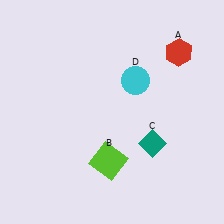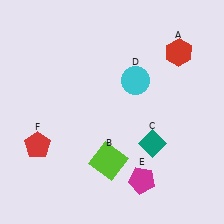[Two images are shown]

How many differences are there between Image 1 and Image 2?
There are 2 differences between the two images.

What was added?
A magenta pentagon (E), a red pentagon (F) were added in Image 2.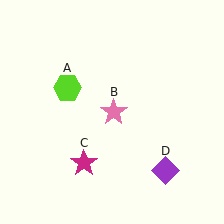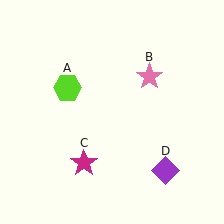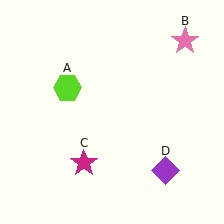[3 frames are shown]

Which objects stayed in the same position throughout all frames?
Lime hexagon (object A) and magenta star (object C) and purple diamond (object D) remained stationary.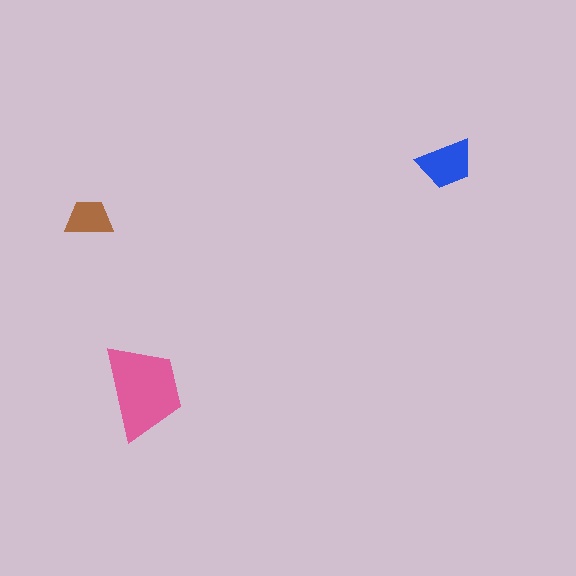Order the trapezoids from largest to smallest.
the pink one, the blue one, the brown one.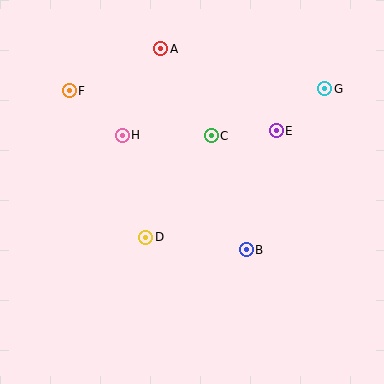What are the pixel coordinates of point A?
Point A is at (161, 49).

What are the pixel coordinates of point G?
Point G is at (325, 89).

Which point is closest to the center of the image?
Point C at (211, 136) is closest to the center.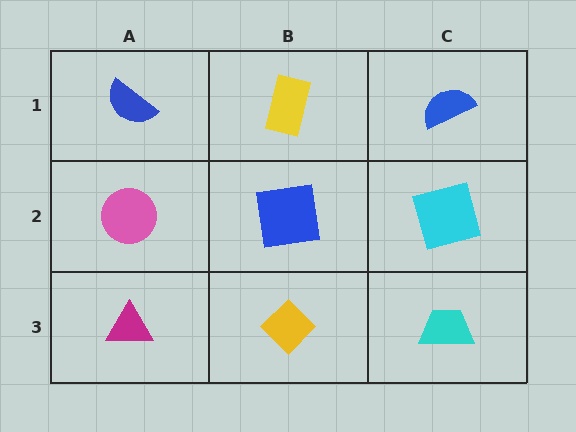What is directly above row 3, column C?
A cyan square.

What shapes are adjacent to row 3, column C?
A cyan square (row 2, column C), a yellow diamond (row 3, column B).